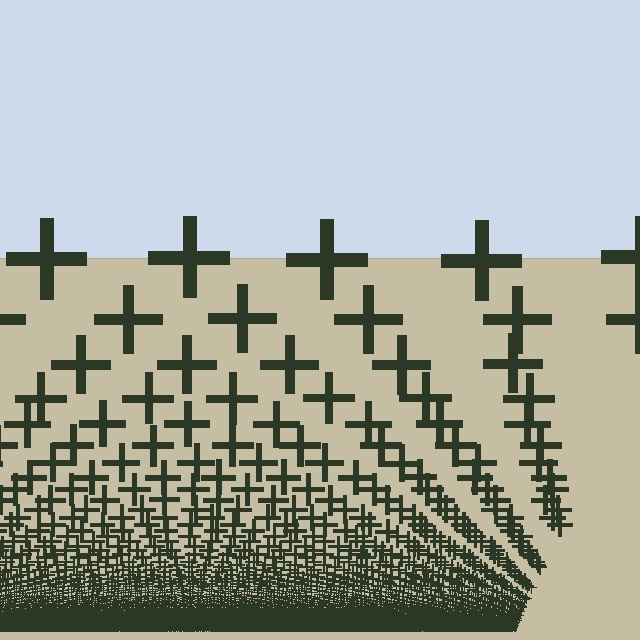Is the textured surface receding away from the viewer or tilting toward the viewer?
The surface appears to tilt toward the viewer. Texture elements get larger and sparser toward the top.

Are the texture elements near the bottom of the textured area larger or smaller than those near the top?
Smaller. The gradient is inverted — elements near the bottom are smaller and denser.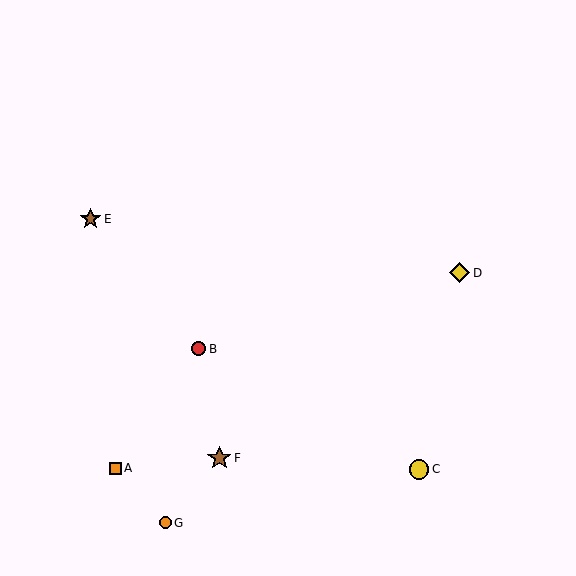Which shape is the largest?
The brown star (labeled F) is the largest.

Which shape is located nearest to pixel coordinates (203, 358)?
The red circle (labeled B) at (199, 349) is nearest to that location.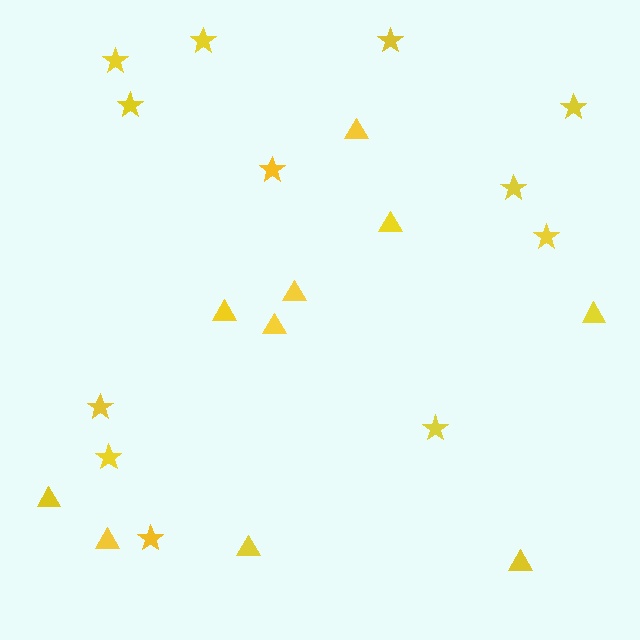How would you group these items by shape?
There are 2 groups: one group of triangles (10) and one group of stars (12).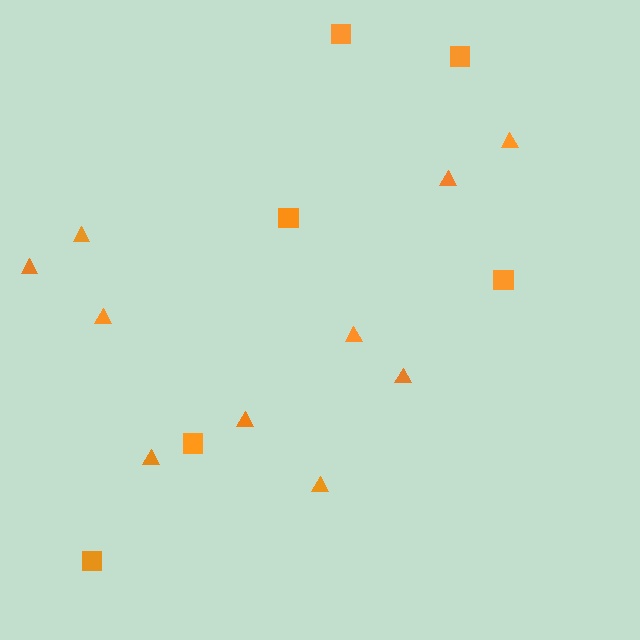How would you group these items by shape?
There are 2 groups: one group of squares (6) and one group of triangles (10).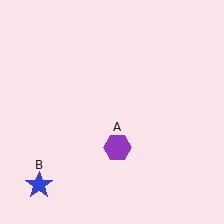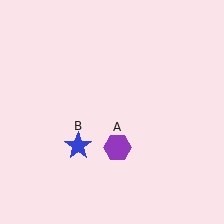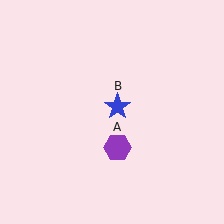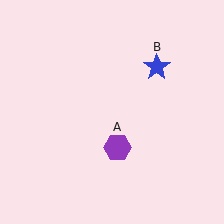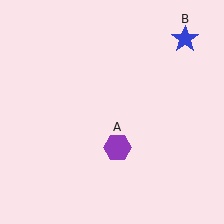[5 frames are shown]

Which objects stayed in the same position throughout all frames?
Purple hexagon (object A) remained stationary.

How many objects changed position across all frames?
1 object changed position: blue star (object B).